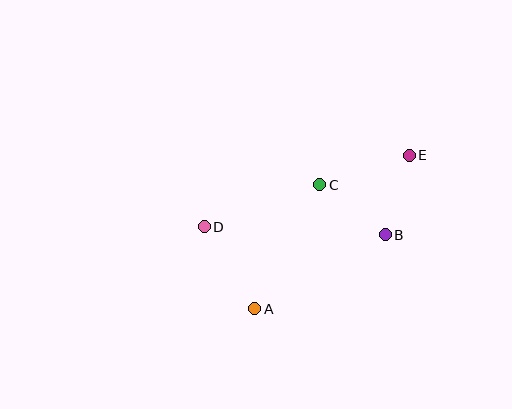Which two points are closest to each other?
Points B and C are closest to each other.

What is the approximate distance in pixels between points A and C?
The distance between A and C is approximately 140 pixels.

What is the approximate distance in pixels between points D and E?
The distance between D and E is approximately 217 pixels.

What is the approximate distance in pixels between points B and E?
The distance between B and E is approximately 83 pixels.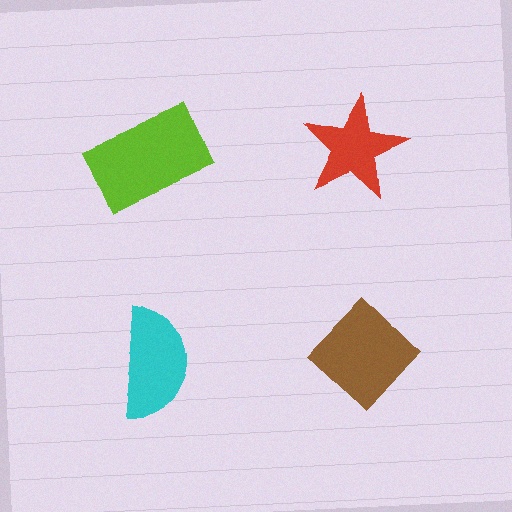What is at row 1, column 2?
A red star.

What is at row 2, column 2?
A brown diamond.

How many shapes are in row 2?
2 shapes.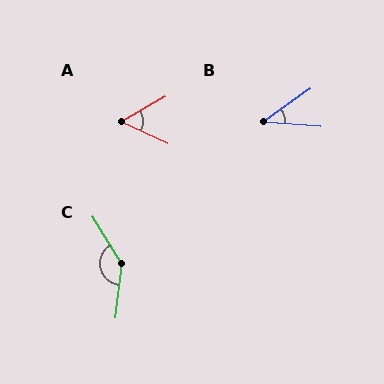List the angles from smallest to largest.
B (40°), A (54°), C (142°).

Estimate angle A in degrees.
Approximately 54 degrees.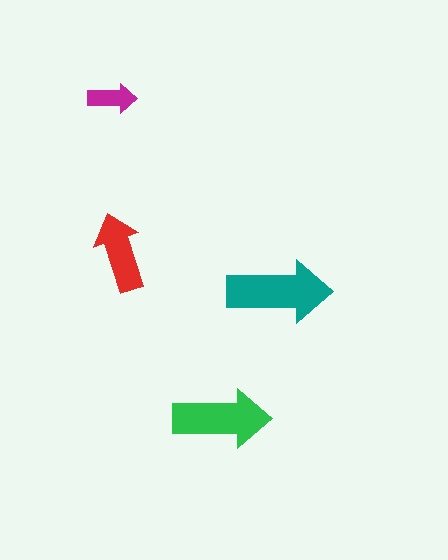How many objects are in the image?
There are 4 objects in the image.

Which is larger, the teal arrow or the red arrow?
The teal one.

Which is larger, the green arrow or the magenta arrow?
The green one.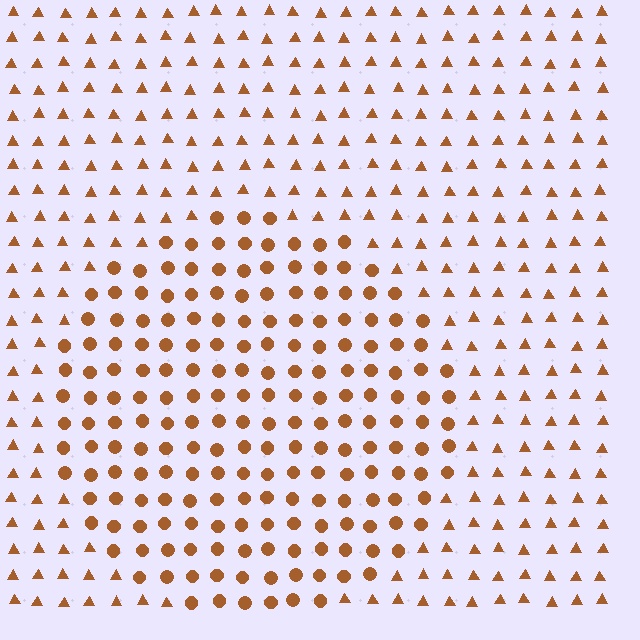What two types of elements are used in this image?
The image uses circles inside the circle region and triangles outside it.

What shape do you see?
I see a circle.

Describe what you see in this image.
The image is filled with small brown elements arranged in a uniform grid. A circle-shaped region contains circles, while the surrounding area contains triangles. The boundary is defined purely by the change in element shape.